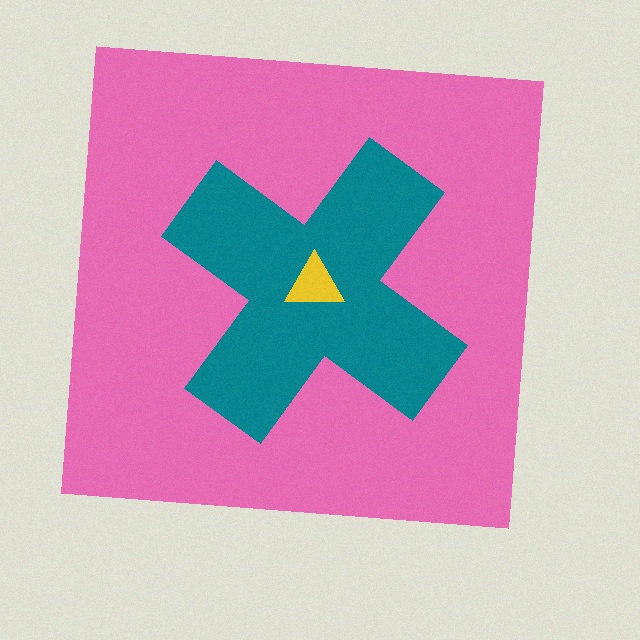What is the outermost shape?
The pink square.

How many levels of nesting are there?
3.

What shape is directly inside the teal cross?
The yellow triangle.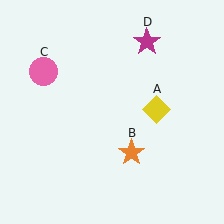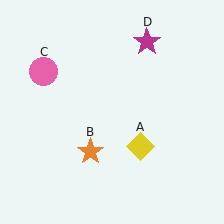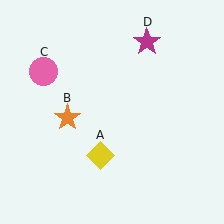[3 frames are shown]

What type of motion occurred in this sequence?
The yellow diamond (object A), orange star (object B) rotated clockwise around the center of the scene.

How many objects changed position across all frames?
2 objects changed position: yellow diamond (object A), orange star (object B).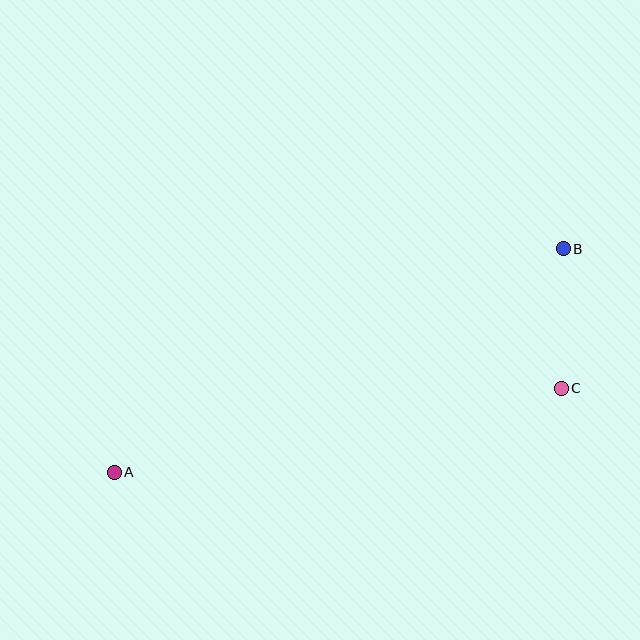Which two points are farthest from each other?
Points A and B are farthest from each other.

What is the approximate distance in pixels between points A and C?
The distance between A and C is approximately 455 pixels.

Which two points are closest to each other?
Points B and C are closest to each other.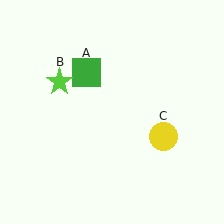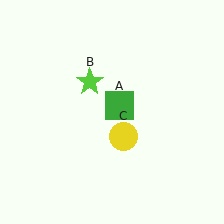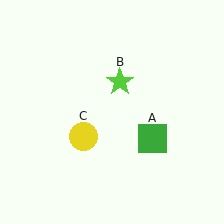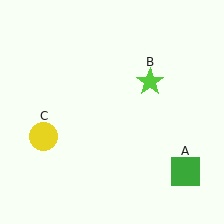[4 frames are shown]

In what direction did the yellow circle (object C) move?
The yellow circle (object C) moved left.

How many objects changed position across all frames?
3 objects changed position: green square (object A), lime star (object B), yellow circle (object C).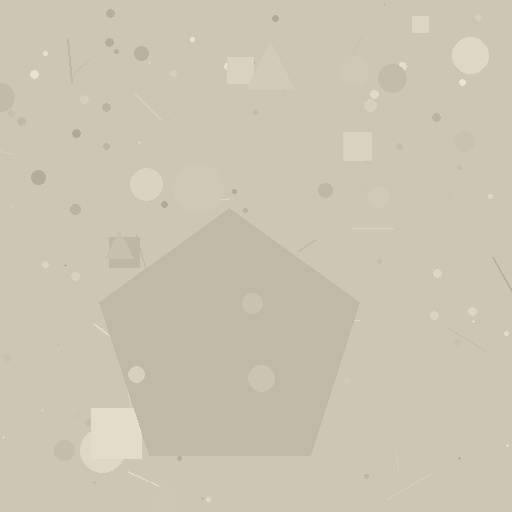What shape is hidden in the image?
A pentagon is hidden in the image.